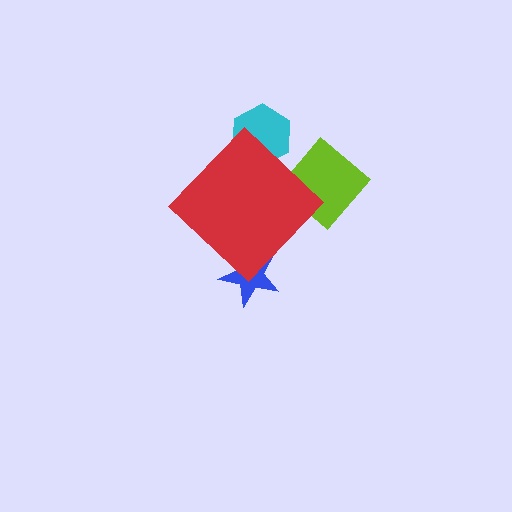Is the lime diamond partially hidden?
Yes, the lime diamond is partially hidden behind the red diamond.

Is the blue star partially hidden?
Yes, the blue star is partially hidden behind the red diamond.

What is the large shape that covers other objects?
A red diamond.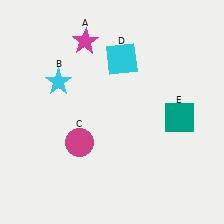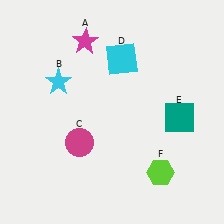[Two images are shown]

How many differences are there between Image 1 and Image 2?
There is 1 difference between the two images.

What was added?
A lime hexagon (F) was added in Image 2.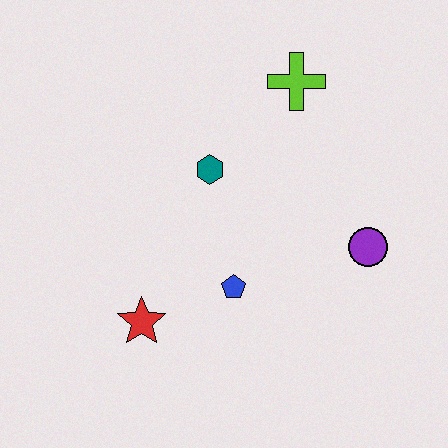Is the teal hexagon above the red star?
Yes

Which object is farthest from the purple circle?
The red star is farthest from the purple circle.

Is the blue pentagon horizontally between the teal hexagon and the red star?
No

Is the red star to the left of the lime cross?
Yes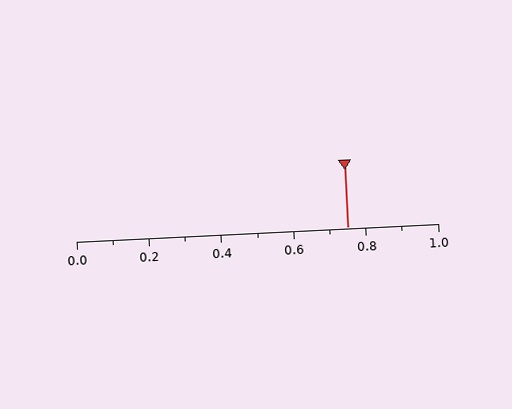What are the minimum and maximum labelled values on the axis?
The axis runs from 0.0 to 1.0.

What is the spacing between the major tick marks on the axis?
The major ticks are spaced 0.2 apart.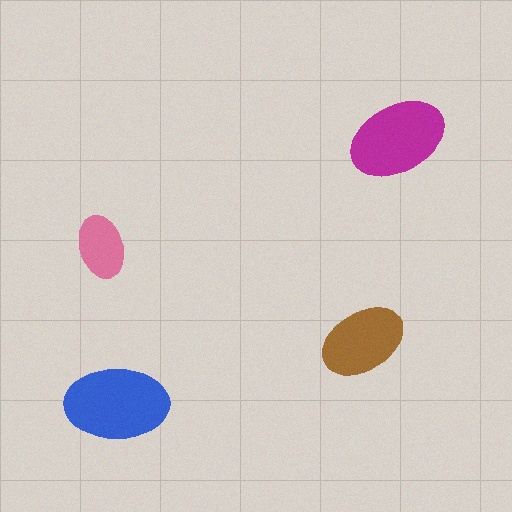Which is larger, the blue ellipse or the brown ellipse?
The blue one.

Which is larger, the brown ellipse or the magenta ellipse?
The magenta one.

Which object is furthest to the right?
The magenta ellipse is rightmost.